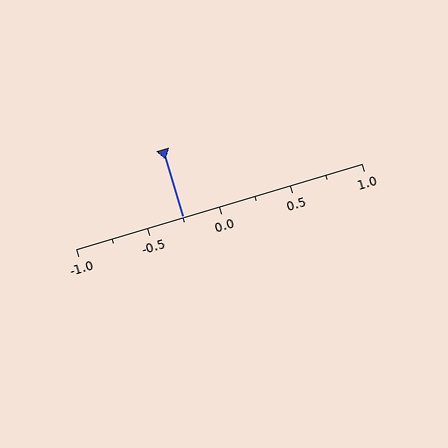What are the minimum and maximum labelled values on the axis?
The axis runs from -1.0 to 1.0.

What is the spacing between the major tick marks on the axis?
The major ticks are spaced 0.5 apart.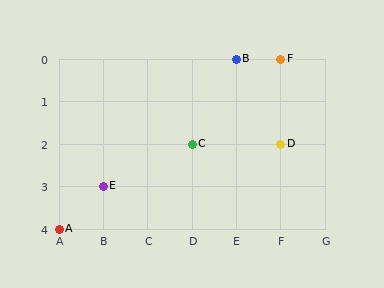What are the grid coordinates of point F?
Point F is at grid coordinates (F, 0).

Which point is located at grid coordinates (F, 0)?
Point F is at (F, 0).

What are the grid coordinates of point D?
Point D is at grid coordinates (F, 2).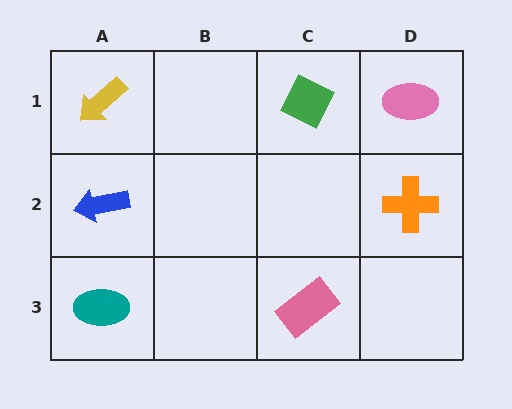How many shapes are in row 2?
2 shapes.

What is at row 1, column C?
A green diamond.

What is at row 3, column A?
A teal ellipse.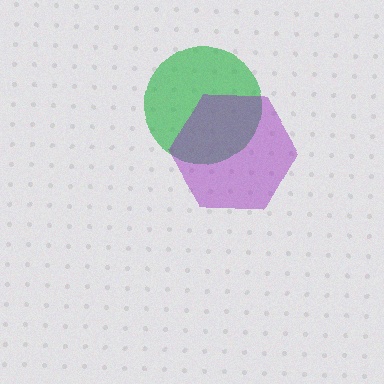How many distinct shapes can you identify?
There are 2 distinct shapes: a green circle, a purple hexagon.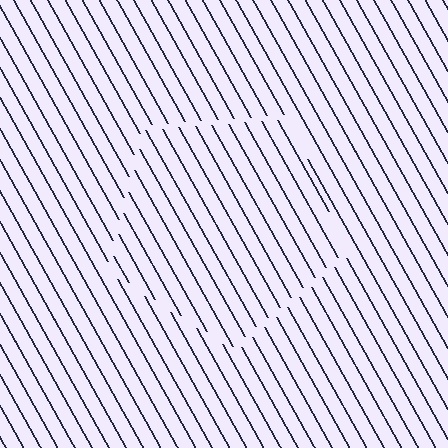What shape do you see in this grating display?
An illusory pentagon. The interior of the shape contains the same grating, shifted by half a period — the contour is defined by the phase discontinuity where line-ends from the inner and outer gratings abut.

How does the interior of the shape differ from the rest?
The interior of the shape contains the same grating, shifted by half a period — the contour is defined by the phase discontinuity where line-ends from the inner and outer gratings abut.